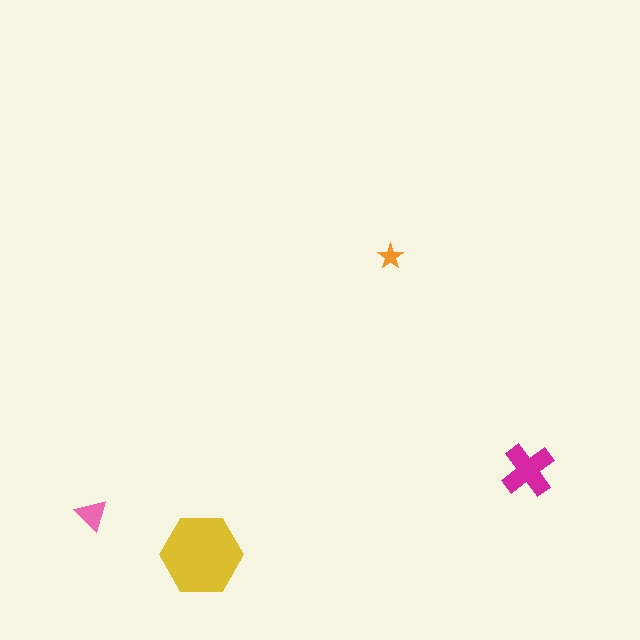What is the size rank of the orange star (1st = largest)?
4th.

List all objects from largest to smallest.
The yellow hexagon, the magenta cross, the pink triangle, the orange star.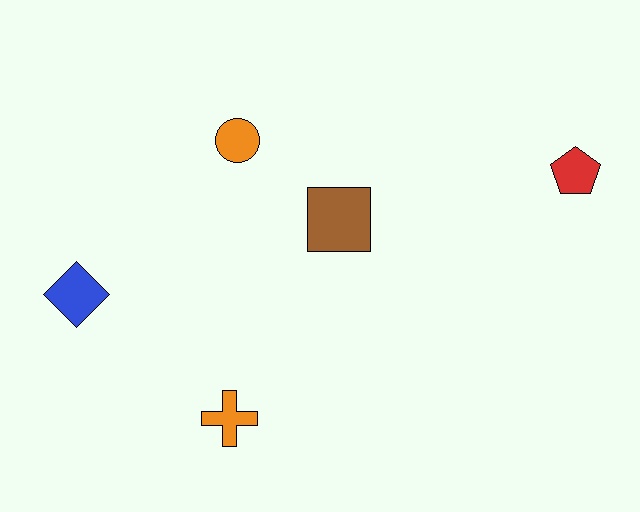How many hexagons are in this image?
There are no hexagons.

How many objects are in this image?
There are 5 objects.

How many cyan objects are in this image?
There are no cyan objects.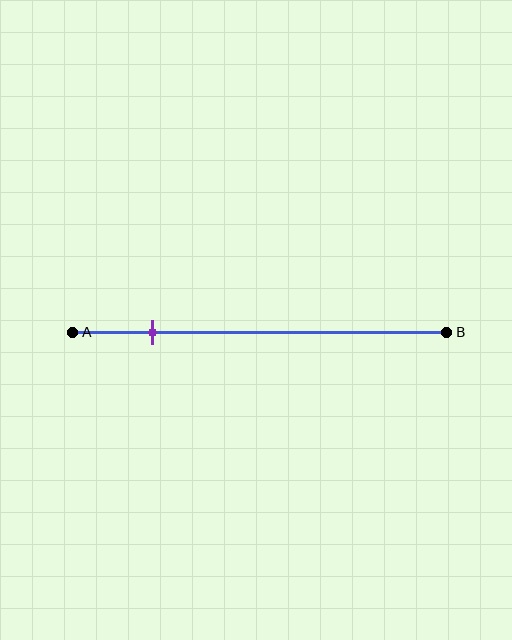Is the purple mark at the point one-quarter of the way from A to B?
No, the mark is at about 20% from A, not at the 25% one-quarter point.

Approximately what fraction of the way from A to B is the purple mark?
The purple mark is approximately 20% of the way from A to B.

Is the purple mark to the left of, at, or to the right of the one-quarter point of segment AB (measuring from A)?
The purple mark is to the left of the one-quarter point of segment AB.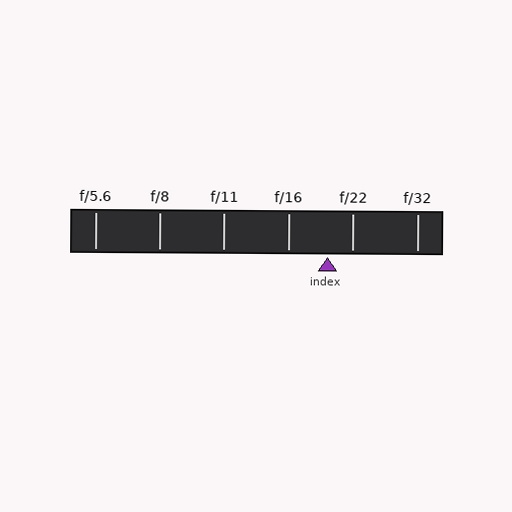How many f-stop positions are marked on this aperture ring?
There are 6 f-stop positions marked.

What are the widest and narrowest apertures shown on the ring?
The widest aperture shown is f/5.6 and the narrowest is f/32.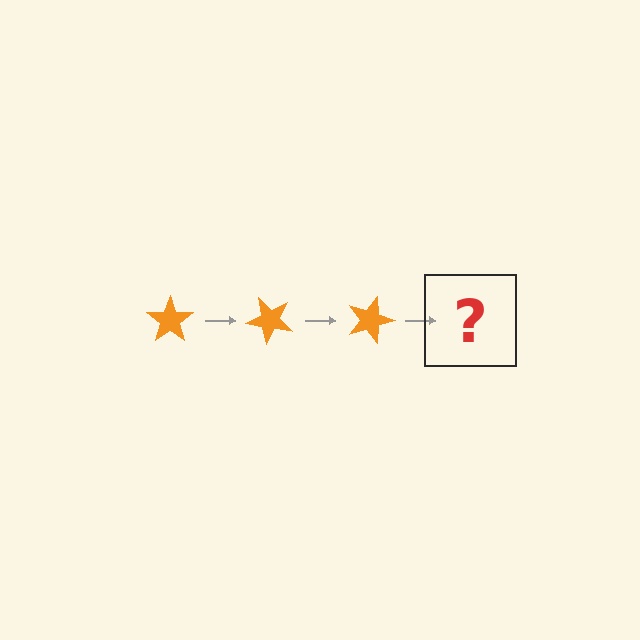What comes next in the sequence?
The next element should be an orange star rotated 135 degrees.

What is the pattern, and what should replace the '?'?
The pattern is that the star rotates 45 degrees each step. The '?' should be an orange star rotated 135 degrees.